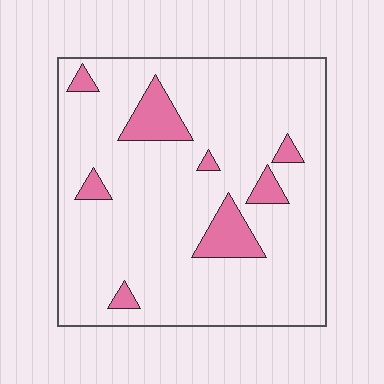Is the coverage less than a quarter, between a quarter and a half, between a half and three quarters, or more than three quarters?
Less than a quarter.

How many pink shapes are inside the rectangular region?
8.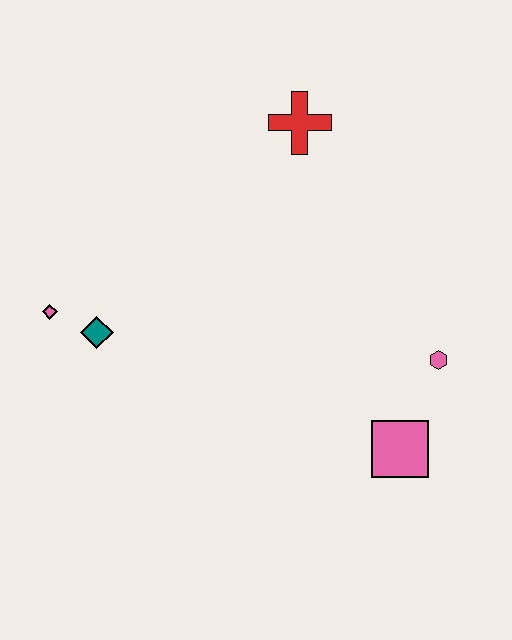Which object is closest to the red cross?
The pink hexagon is closest to the red cross.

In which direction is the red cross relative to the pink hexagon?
The red cross is above the pink hexagon.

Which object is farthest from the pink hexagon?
The pink diamond is farthest from the pink hexagon.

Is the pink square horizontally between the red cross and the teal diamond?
No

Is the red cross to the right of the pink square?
No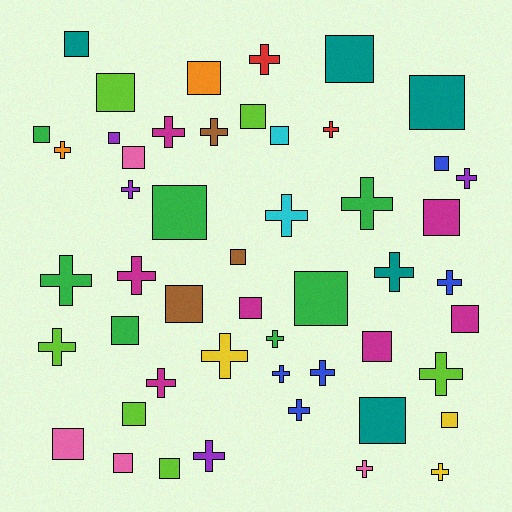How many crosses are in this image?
There are 24 crosses.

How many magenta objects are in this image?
There are 7 magenta objects.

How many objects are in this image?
There are 50 objects.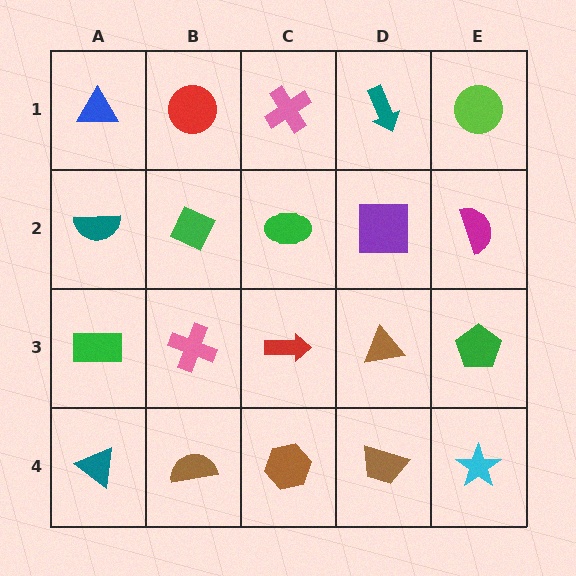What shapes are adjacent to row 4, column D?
A brown triangle (row 3, column D), a brown hexagon (row 4, column C), a cyan star (row 4, column E).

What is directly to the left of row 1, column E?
A teal arrow.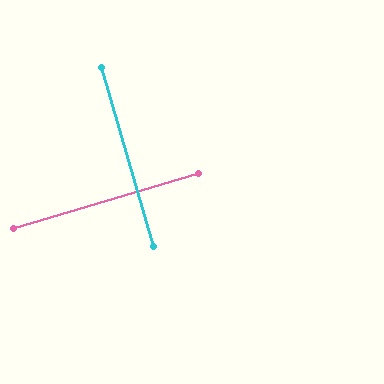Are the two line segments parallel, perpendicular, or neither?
Perpendicular — they meet at approximately 90°.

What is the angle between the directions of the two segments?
Approximately 90 degrees.